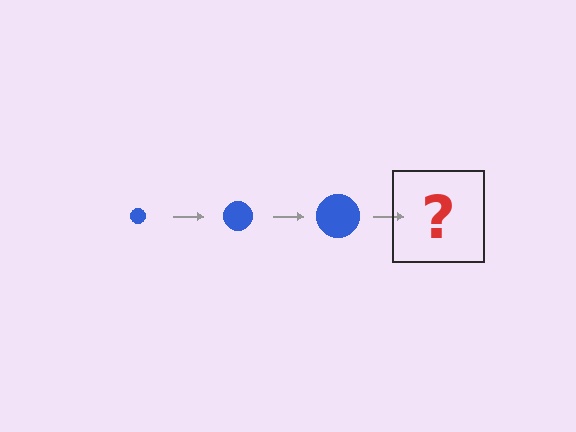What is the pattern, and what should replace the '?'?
The pattern is that the circle gets progressively larger each step. The '?' should be a blue circle, larger than the previous one.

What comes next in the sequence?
The next element should be a blue circle, larger than the previous one.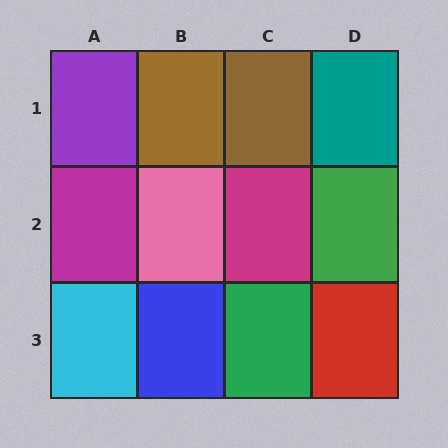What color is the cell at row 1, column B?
Brown.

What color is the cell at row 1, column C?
Brown.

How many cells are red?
1 cell is red.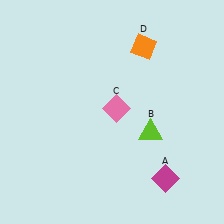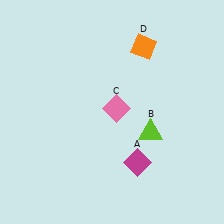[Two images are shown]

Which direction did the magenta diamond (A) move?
The magenta diamond (A) moved left.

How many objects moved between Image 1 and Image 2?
1 object moved between the two images.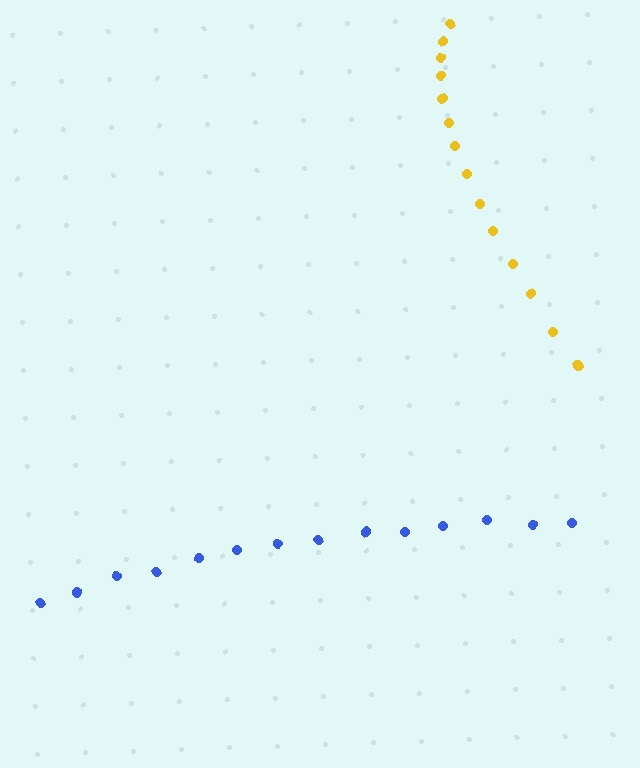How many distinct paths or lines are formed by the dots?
There are 2 distinct paths.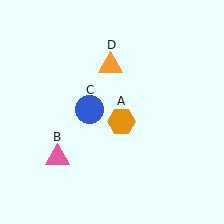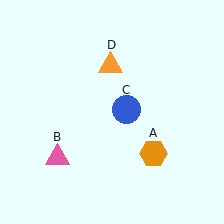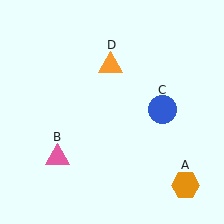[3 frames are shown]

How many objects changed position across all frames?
2 objects changed position: orange hexagon (object A), blue circle (object C).